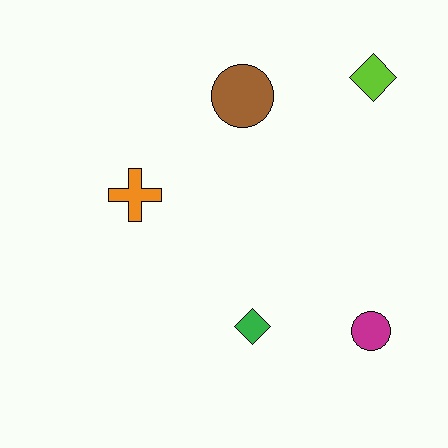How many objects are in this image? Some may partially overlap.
There are 5 objects.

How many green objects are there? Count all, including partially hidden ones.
There is 1 green object.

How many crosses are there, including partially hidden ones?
There is 1 cross.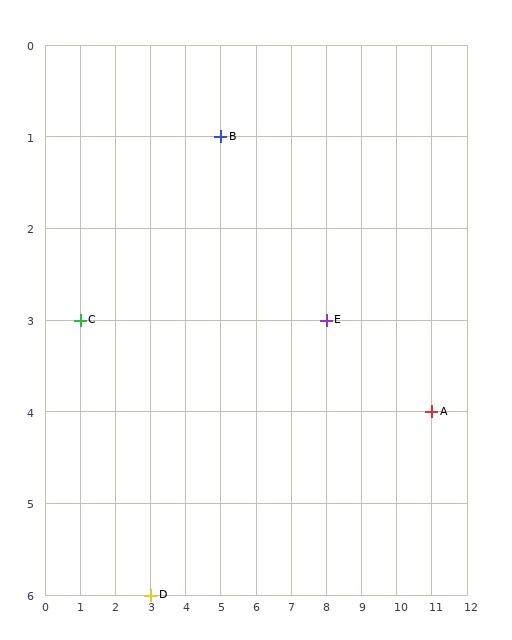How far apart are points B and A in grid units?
Points B and A are 6 columns and 3 rows apart (about 6.7 grid units diagonally).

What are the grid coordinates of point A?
Point A is at grid coordinates (11, 4).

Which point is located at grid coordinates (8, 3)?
Point E is at (8, 3).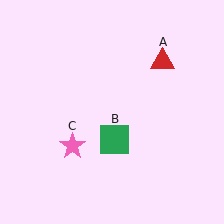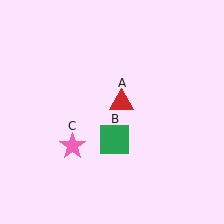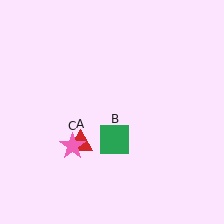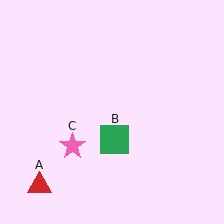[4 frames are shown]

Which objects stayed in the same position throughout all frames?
Green square (object B) and pink star (object C) remained stationary.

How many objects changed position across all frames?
1 object changed position: red triangle (object A).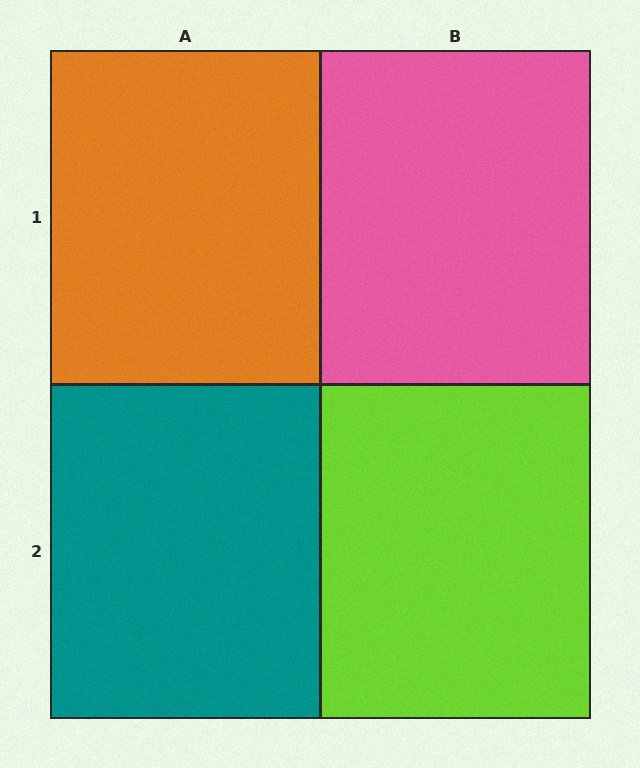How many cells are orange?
1 cell is orange.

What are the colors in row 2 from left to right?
Teal, lime.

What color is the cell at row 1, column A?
Orange.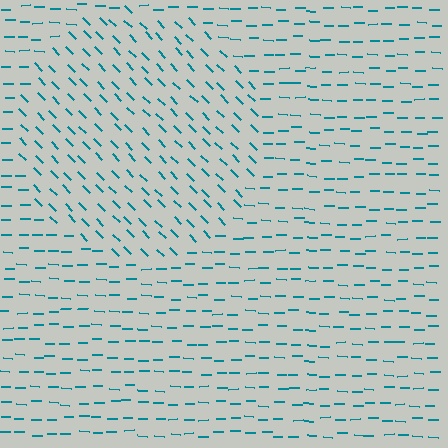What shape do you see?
I see a circle.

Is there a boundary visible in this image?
Yes, there is a texture boundary formed by a change in line orientation.